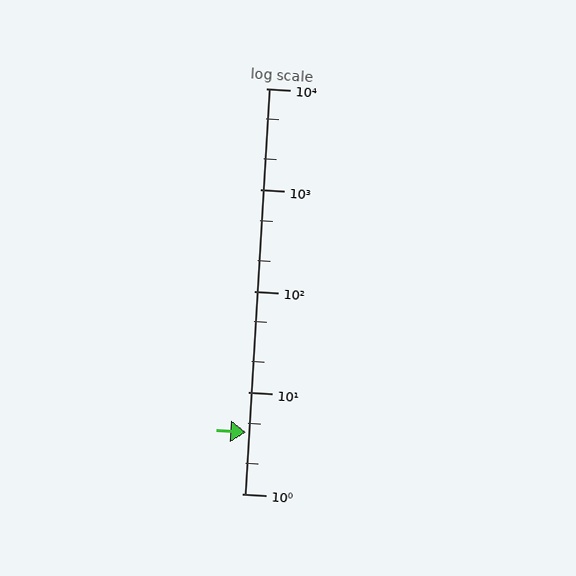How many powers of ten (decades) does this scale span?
The scale spans 4 decades, from 1 to 10000.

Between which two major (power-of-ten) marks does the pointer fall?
The pointer is between 1 and 10.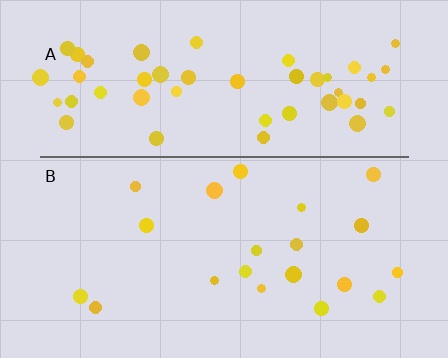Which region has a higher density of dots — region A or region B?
A (the top).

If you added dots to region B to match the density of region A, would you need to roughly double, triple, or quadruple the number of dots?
Approximately triple.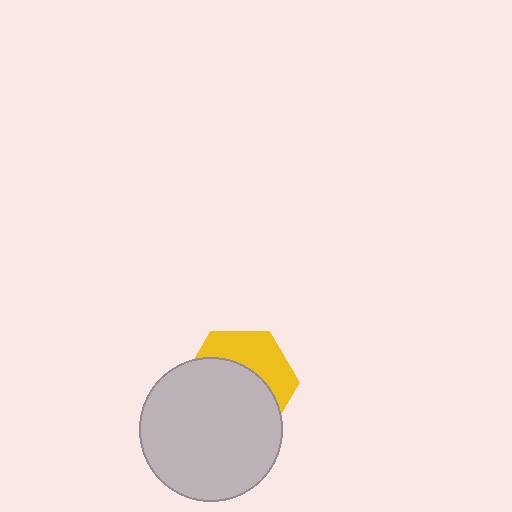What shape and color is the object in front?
The object in front is a light gray circle.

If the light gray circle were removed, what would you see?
You would see the complete yellow hexagon.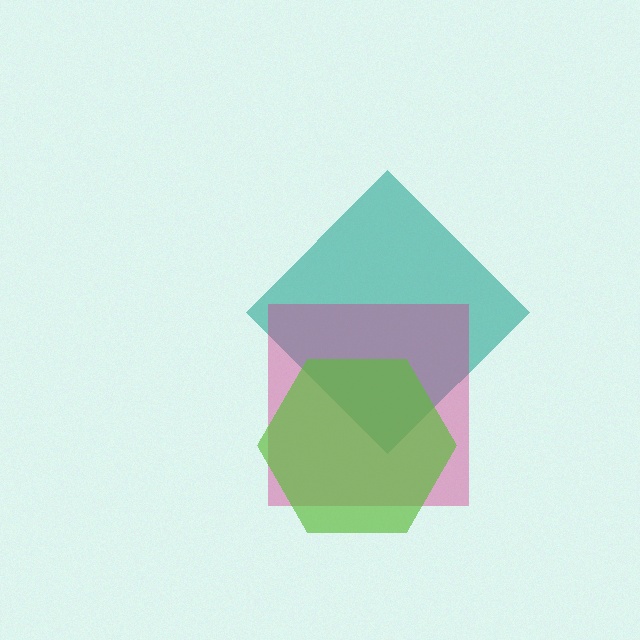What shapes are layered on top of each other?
The layered shapes are: a teal diamond, a magenta square, a lime hexagon.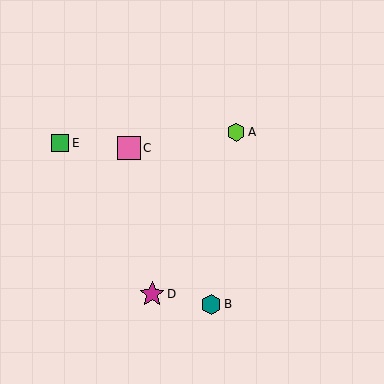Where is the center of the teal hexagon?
The center of the teal hexagon is at (211, 304).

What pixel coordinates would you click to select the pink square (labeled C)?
Click at (129, 148) to select the pink square C.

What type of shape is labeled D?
Shape D is a magenta star.